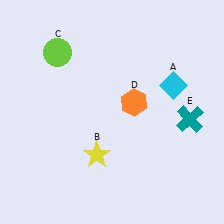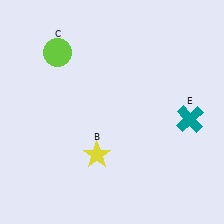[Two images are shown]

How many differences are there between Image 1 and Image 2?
There are 2 differences between the two images.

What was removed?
The orange hexagon (D), the cyan diamond (A) were removed in Image 2.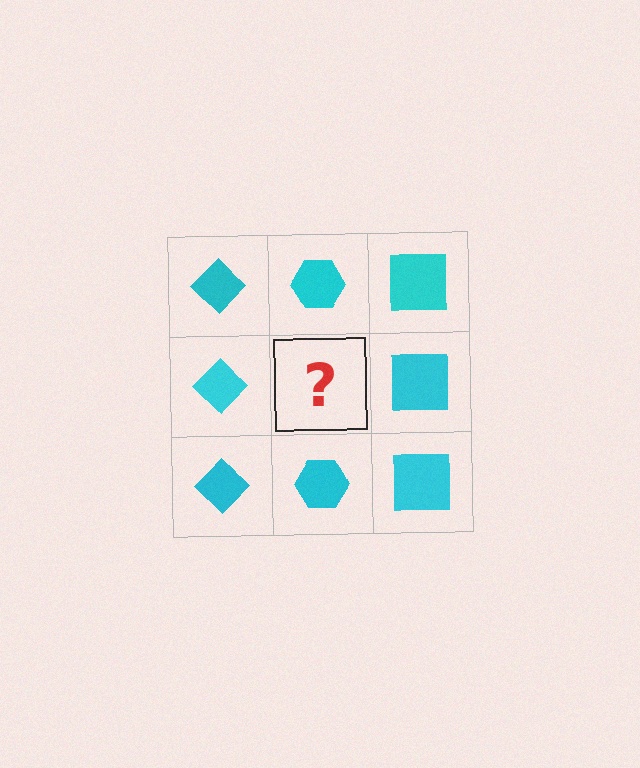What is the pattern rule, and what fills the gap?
The rule is that each column has a consistent shape. The gap should be filled with a cyan hexagon.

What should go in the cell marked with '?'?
The missing cell should contain a cyan hexagon.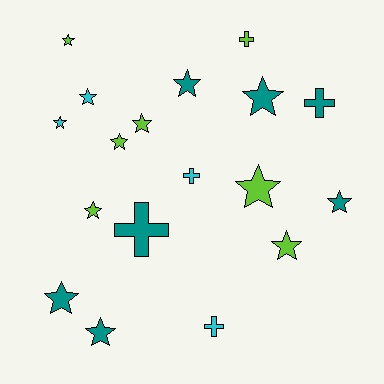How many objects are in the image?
There are 18 objects.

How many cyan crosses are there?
There are 2 cyan crosses.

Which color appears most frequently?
Lime, with 7 objects.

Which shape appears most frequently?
Star, with 13 objects.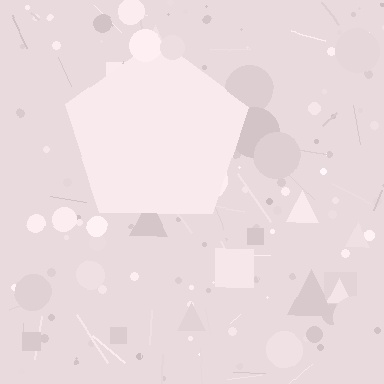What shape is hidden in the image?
A pentagon is hidden in the image.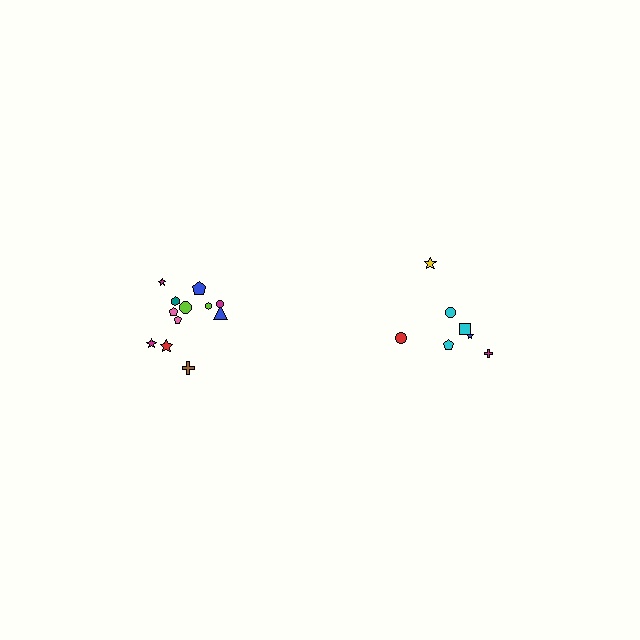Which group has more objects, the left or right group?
The left group.